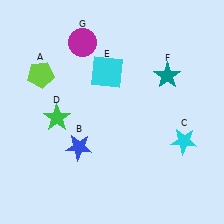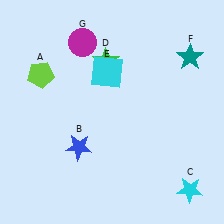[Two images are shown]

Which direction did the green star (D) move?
The green star (D) moved up.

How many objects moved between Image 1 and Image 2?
3 objects moved between the two images.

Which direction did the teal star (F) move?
The teal star (F) moved right.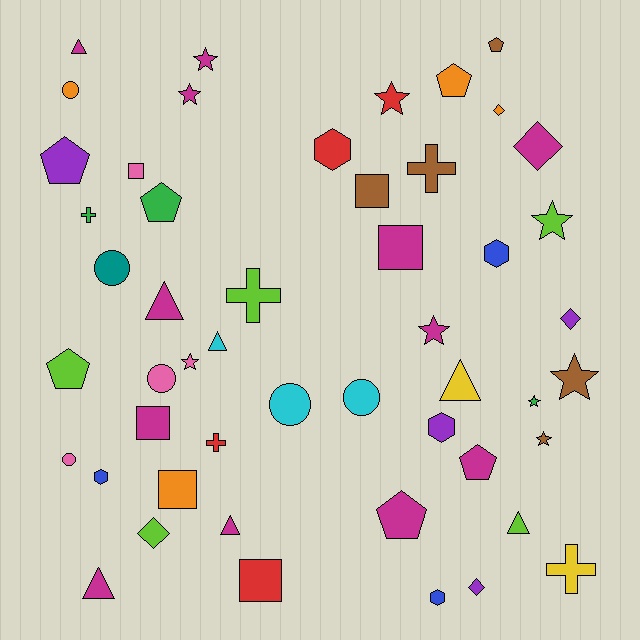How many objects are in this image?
There are 50 objects.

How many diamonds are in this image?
There are 5 diamonds.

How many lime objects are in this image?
There are 5 lime objects.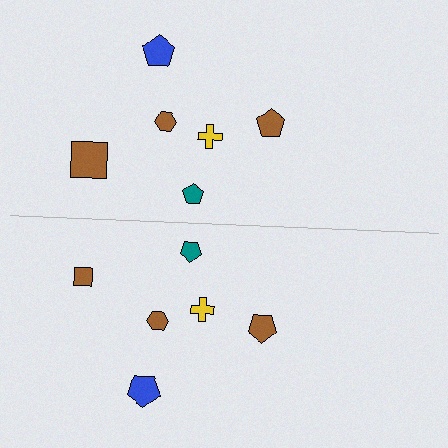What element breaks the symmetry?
The brown square on the bottom side has a different size than its mirror counterpart.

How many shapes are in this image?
There are 12 shapes in this image.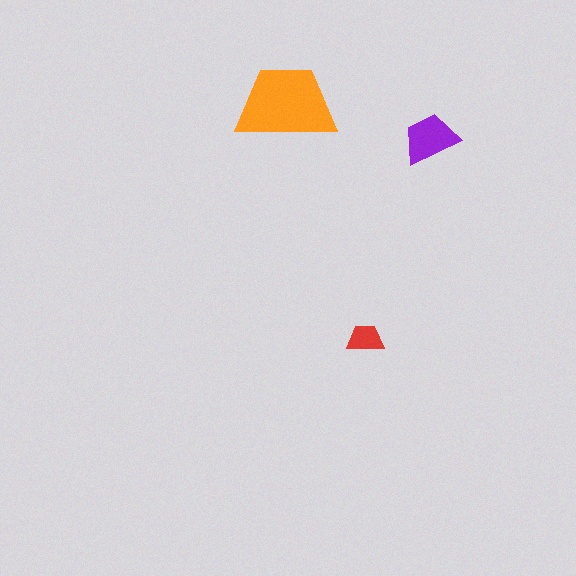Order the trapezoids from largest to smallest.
the orange one, the purple one, the red one.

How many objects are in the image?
There are 3 objects in the image.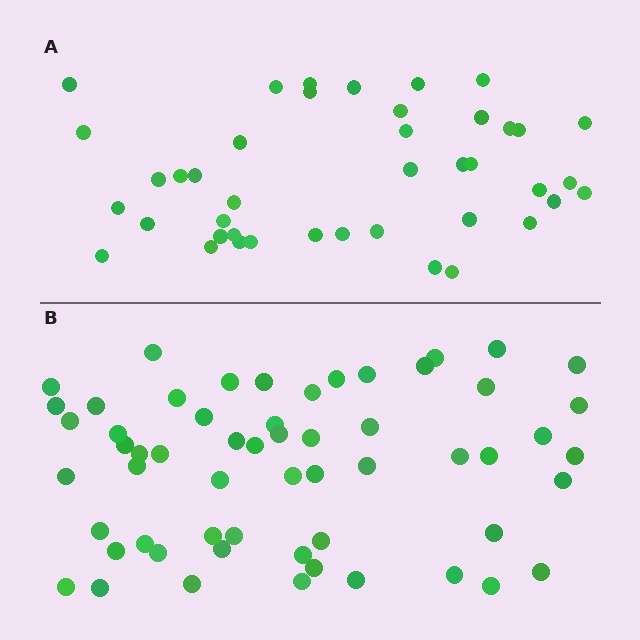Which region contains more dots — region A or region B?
Region B (the bottom region) has more dots.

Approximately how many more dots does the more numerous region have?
Region B has approximately 15 more dots than region A.